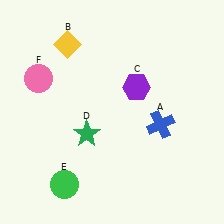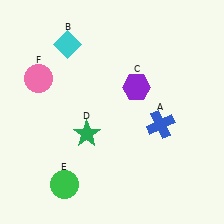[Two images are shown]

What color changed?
The diamond (B) changed from yellow in Image 1 to cyan in Image 2.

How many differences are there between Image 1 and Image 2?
There is 1 difference between the two images.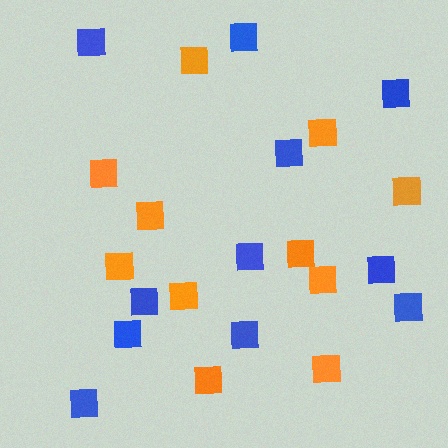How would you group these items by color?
There are 2 groups: one group of blue squares (11) and one group of orange squares (11).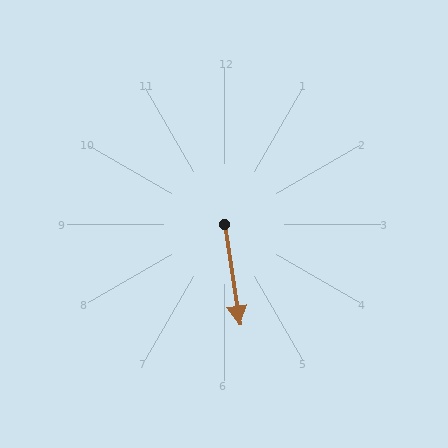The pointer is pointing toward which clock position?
Roughly 6 o'clock.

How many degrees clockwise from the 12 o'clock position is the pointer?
Approximately 171 degrees.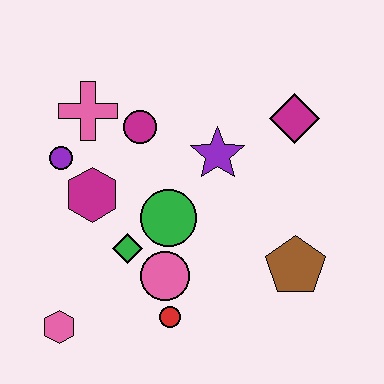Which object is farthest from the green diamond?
The magenta diamond is farthest from the green diamond.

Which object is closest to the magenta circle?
The pink cross is closest to the magenta circle.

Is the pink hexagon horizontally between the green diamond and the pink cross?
No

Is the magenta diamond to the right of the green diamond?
Yes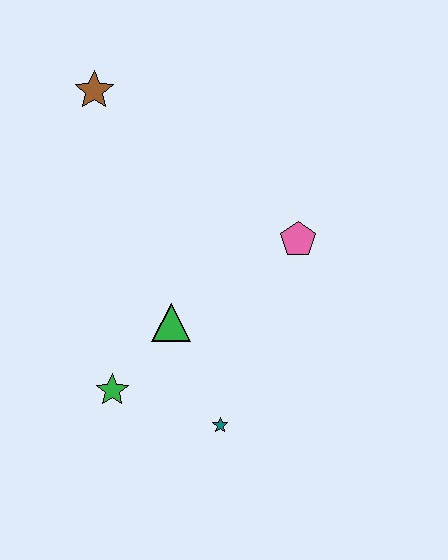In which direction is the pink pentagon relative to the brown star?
The pink pentagon is to the right of the brown star.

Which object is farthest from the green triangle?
The brown star is farthest from the green triangle.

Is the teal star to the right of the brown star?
Yes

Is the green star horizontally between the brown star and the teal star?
Yes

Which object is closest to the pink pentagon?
The green triangle is closest to the pink pentagon.